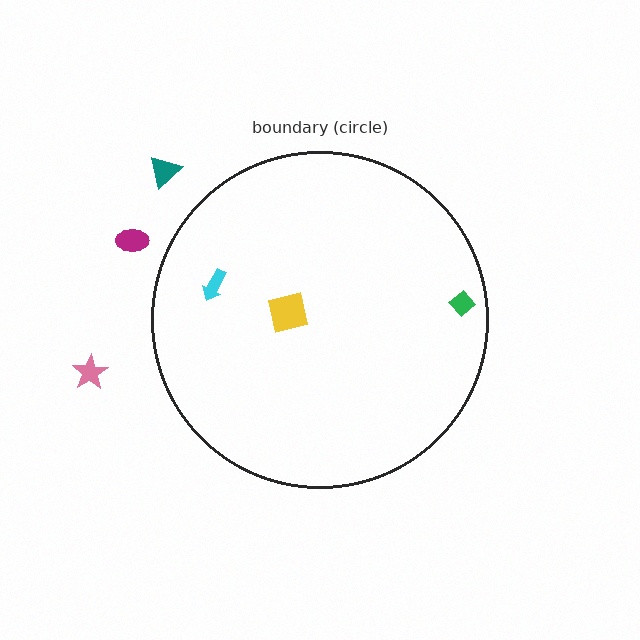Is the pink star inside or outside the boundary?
Outside.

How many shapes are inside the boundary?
3 inside, 3 outside.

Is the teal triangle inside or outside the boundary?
Outside.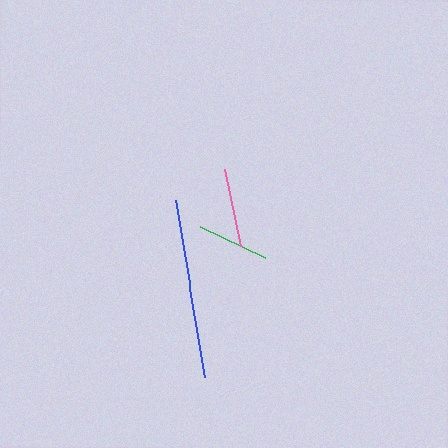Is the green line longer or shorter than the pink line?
The pink line is longer than the green line.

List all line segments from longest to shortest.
From longest to shortest: blue, pink, green.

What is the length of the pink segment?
The pink segment is approximately 79 pixels long.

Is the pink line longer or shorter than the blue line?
The blue line is longer than the pink line.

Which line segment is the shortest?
The green line is the shortest at approximately 72 pixels.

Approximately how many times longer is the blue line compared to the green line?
The blue line is approximately 2.5 times the length of the green line.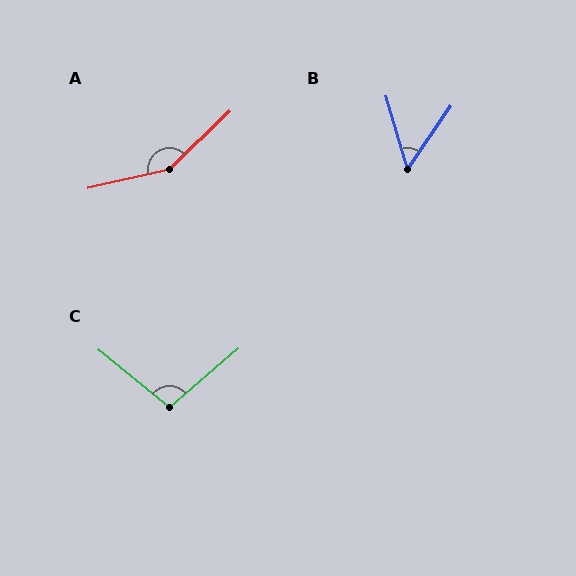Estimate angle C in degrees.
Approximately 100 degrees.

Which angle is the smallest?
B, at approximately 51 degrees.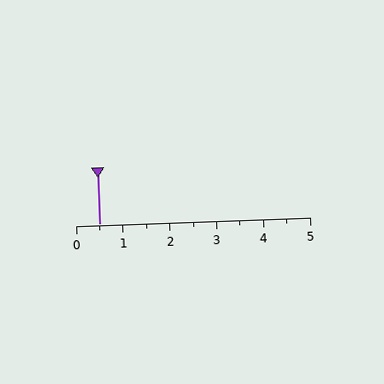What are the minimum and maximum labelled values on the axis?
The axis runs from 0 to 5.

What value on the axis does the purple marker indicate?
The marker indicates approximately 0.5.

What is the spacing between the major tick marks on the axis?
The major ticks are spaced 1 apart.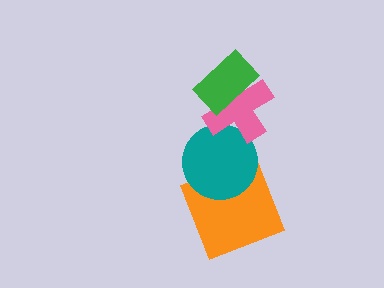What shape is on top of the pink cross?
The green rectangle is on top of the pink cross.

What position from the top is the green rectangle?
The green rectangle is 1st from the top.